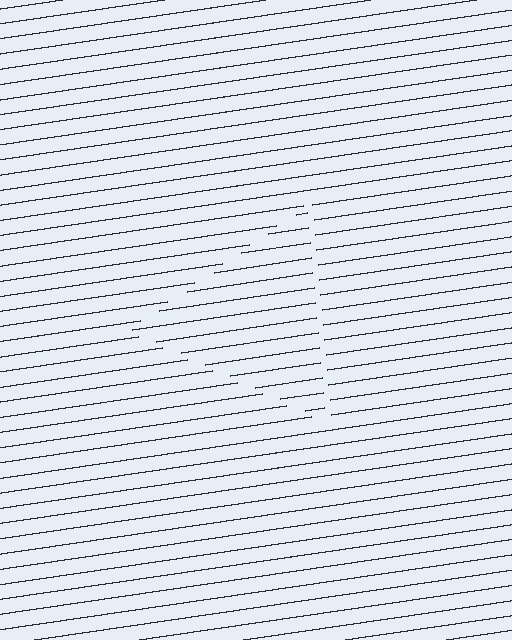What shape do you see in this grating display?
An illusory triangle. The interior of the shape contains the same grating, shifted by half a period — the contour is defined by the phase discontinuity where line-ends from the inner and outer gratings abut.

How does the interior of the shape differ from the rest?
The interior of the shape contains the same grating, shifted by half a period — the contour is defined by the phase discontinuity where line-ends from the inner and outer gratings abut.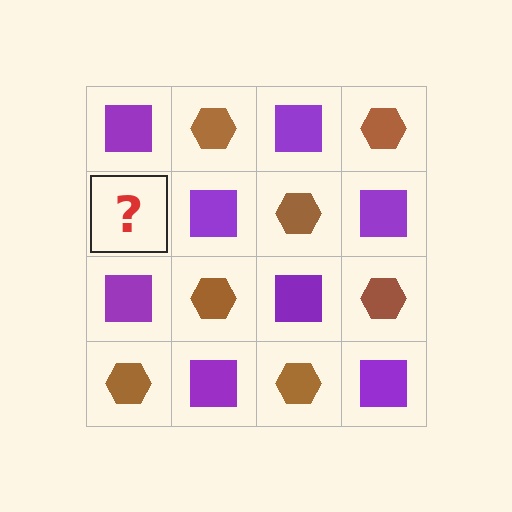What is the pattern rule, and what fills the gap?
The rule is that it alternates purple square and brown hexagon in a checkerboard pattern. The gap should be filled with a brown hexagon.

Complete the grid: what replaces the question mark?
The question mark should be replaced with a brown hexagon.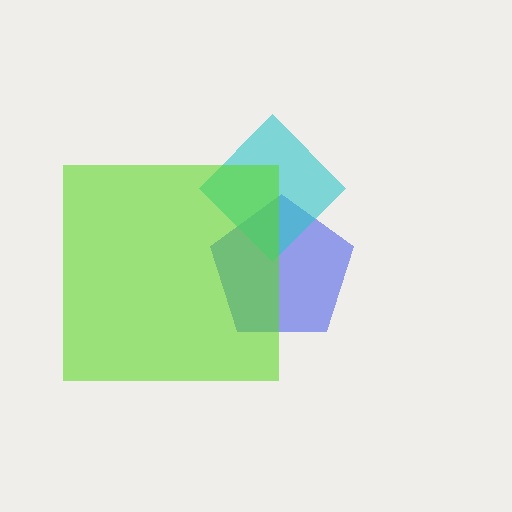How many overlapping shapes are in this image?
There are 3 overlapping shapes in the image.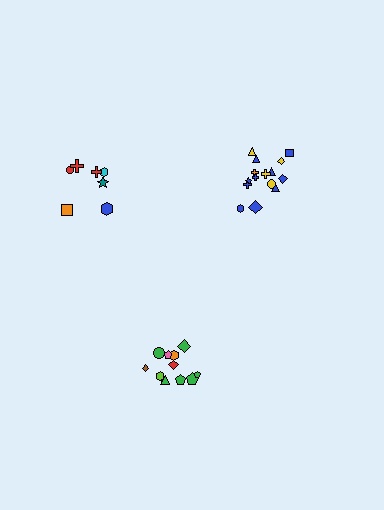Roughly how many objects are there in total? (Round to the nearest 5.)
Roughly 35 objects in total.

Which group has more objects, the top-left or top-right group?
The top-right group.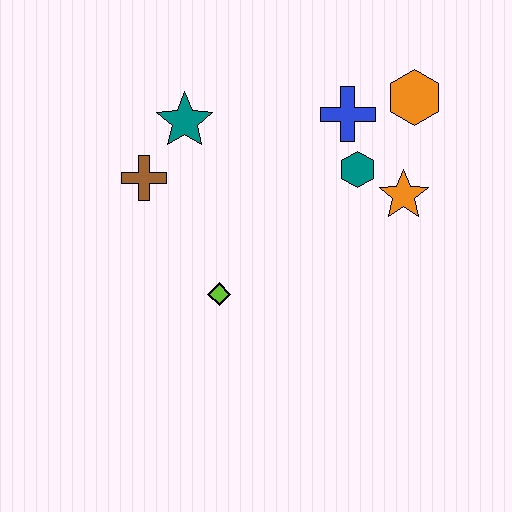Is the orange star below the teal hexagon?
Yes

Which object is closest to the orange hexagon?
The blue cross is closest to the orange hexagon.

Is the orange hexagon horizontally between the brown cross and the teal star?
No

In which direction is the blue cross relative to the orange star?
The blue cross is above the orange star.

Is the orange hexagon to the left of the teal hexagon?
No